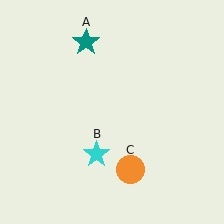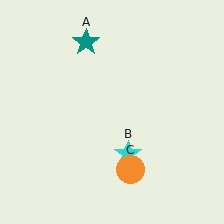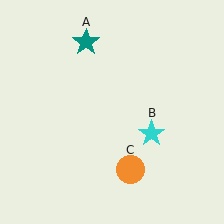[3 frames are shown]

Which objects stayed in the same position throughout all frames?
Teal star (object A) and orange circle (object C) remained stationary.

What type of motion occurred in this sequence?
The cyan star (object B) rotated counterclockwise around the center of the scene.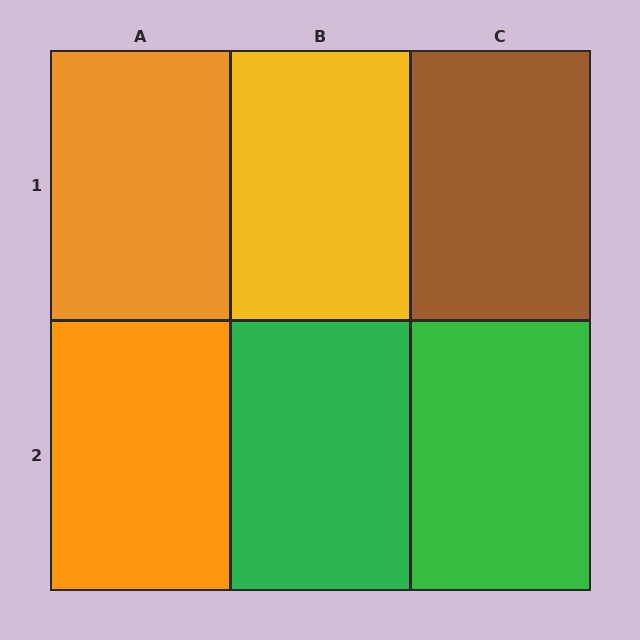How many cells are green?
2 cells are green.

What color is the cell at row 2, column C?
Green.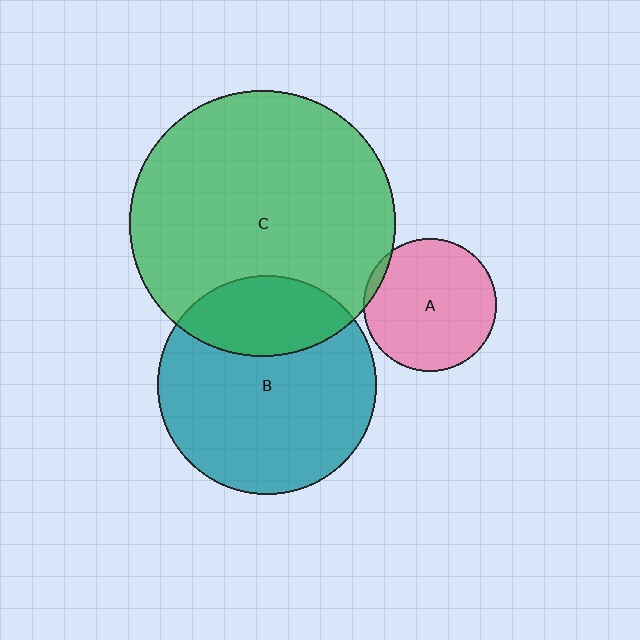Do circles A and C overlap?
Yes.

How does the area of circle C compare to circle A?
Approximately 4.0 times.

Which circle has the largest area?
Circle C (green).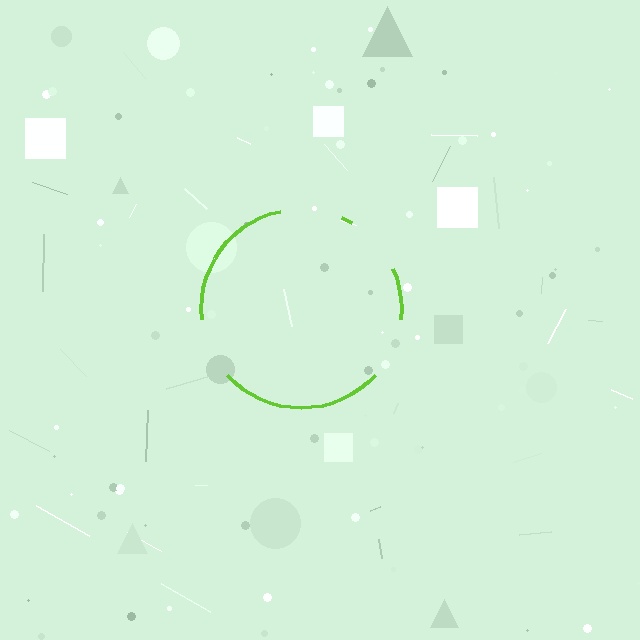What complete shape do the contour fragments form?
The contour fragments form a circle.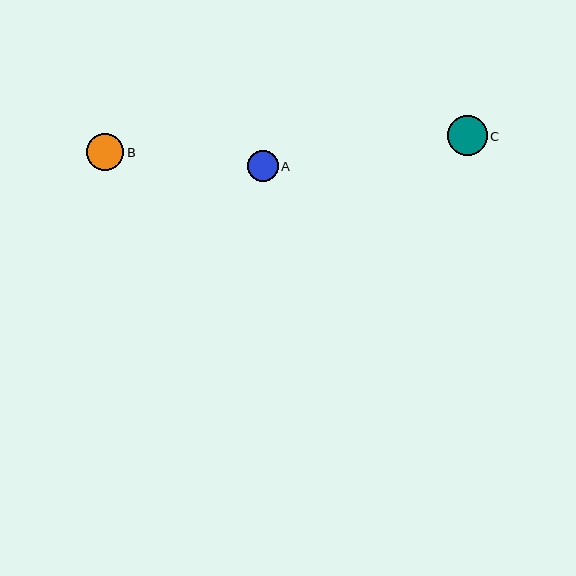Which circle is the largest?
Circle C is the largest with a size of approximately 40 pixels.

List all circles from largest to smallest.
From largest to smallest: C, B, A.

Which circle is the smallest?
Circle A is the smallest with a size of approximately 31 pixels.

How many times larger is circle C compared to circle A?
Circle C is approximately 1.3 times the size of circle A.